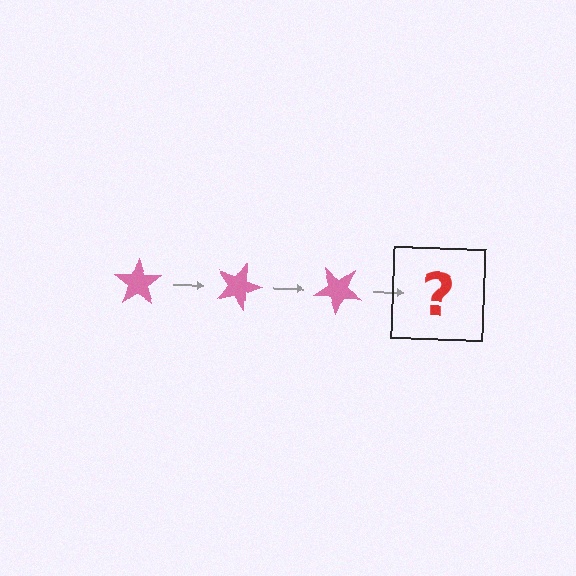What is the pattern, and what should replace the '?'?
The pattern is that the star rotates 20 degrees each step. The '?' should be a pink star rotated 60 degrees.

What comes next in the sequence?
The next element should be a pink star rotated 60 degrees.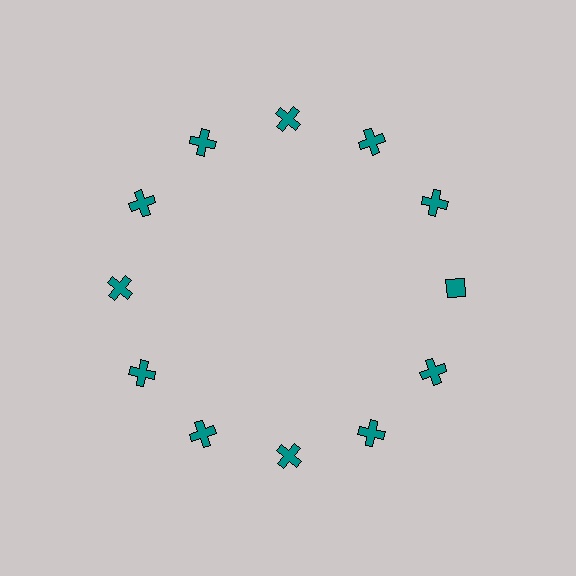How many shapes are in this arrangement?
There are 12 shapes arranged in a ring pattern.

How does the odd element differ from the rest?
It has a different shape: diamond instead of cross.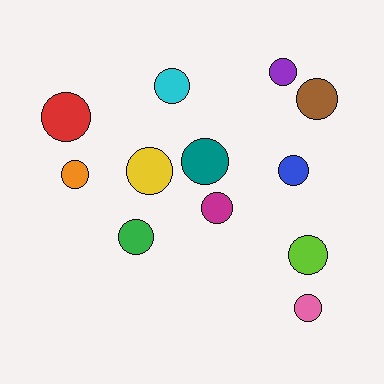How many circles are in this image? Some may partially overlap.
There are 12 circles.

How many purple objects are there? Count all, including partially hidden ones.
There is 1 purple object.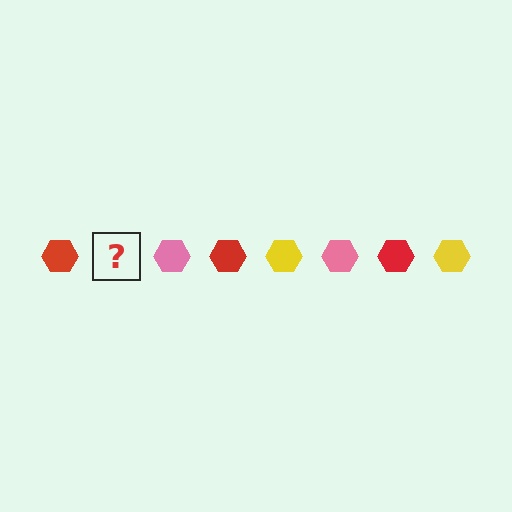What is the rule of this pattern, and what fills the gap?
The rule is that the pattern cycles through red, yellow, pink hexagons. The gap should be filled with a yellow hexagon.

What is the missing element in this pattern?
The missing element is a yellow hexagon.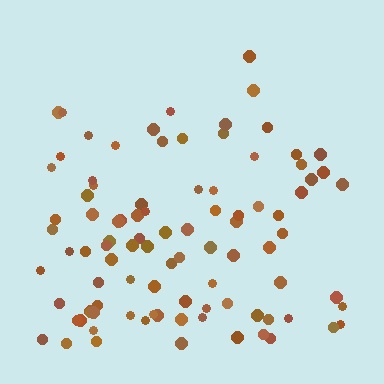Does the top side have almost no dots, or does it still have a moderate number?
Still a moderate number, just noticeably fewer than the bottom.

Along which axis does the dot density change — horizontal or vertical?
Vertical.